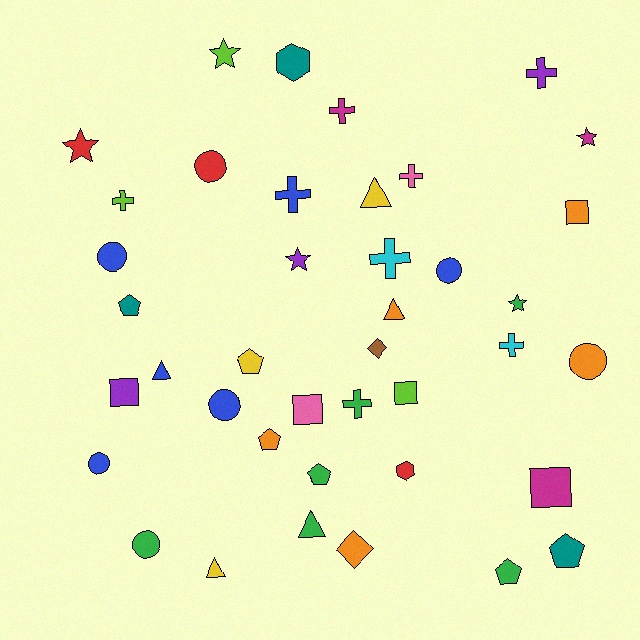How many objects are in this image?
There are 40 objects.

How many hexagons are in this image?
There are 2 hexagons.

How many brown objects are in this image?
There is 1 brown object.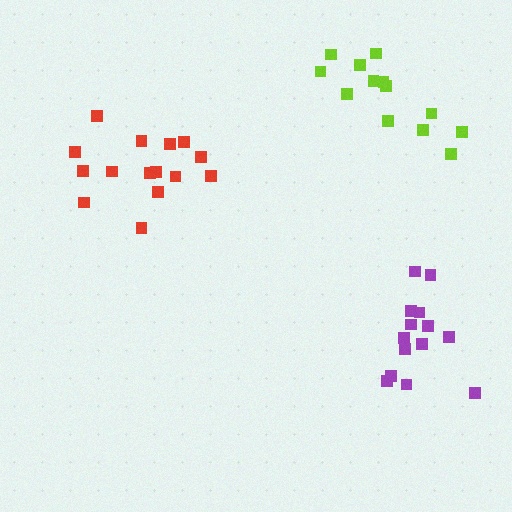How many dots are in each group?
Group 1: 13 dots, Group 2: 15 dots, Group 3: 14 dots (42 total).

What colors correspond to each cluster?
The clusters are colored: lime, red, purple.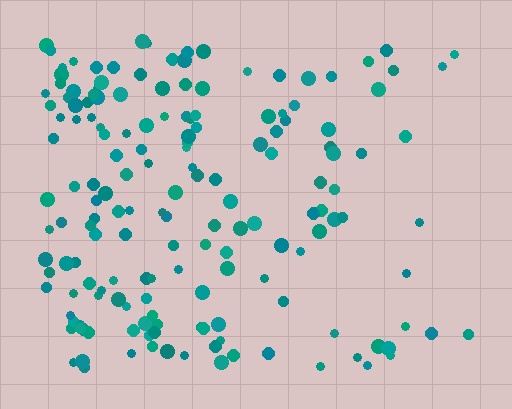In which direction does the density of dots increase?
From right to left, with the left side densest.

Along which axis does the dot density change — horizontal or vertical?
Horizontal.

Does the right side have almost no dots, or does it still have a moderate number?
Still a moderate number, just noticeably fewer than the left.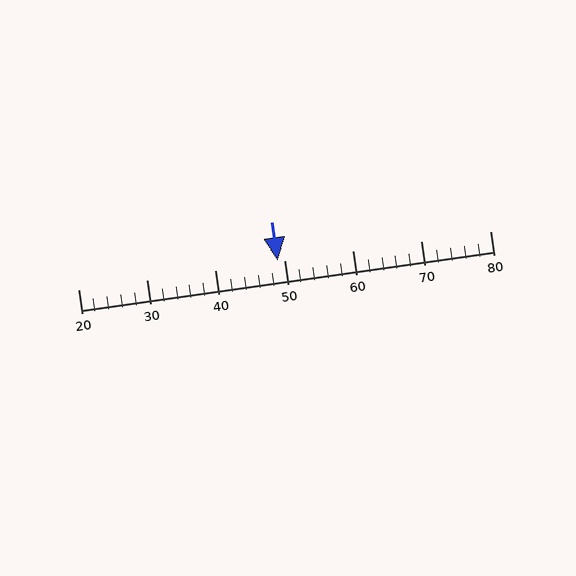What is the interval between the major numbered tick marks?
The major tick marks are spaced 10 units apart.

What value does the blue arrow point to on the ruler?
The blue arrow points to approximately 49.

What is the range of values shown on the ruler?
The ruler shows values from 20 to 80.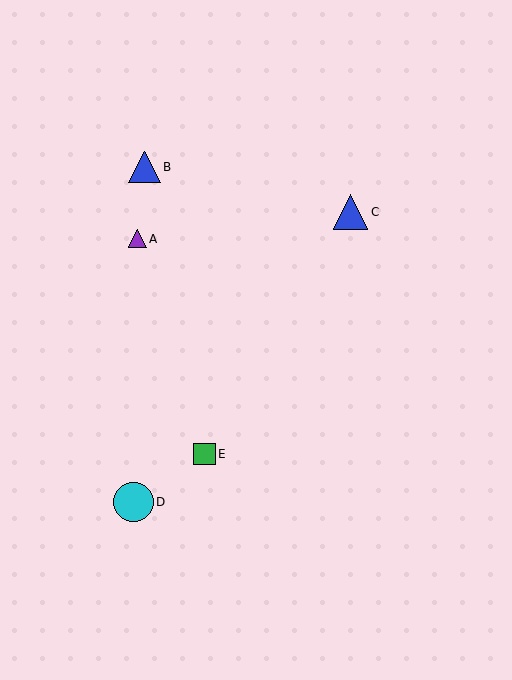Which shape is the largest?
The cyan circle (labeled D) is the largest.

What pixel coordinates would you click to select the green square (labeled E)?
Click at (204, 454) to select the green square E.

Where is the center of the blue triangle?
The center of the blue triangle is at (144, 167).